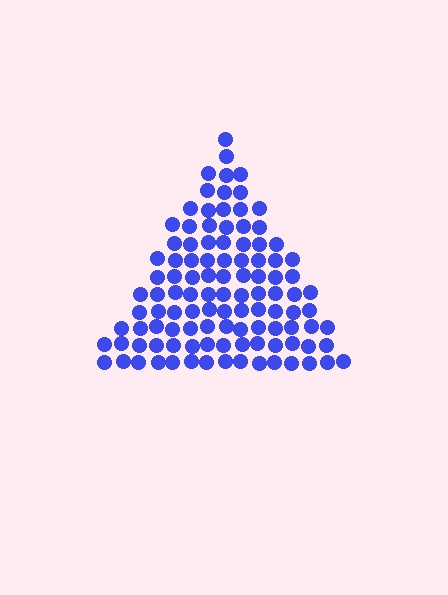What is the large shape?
The large shape is a triangle.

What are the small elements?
The small elements are circles.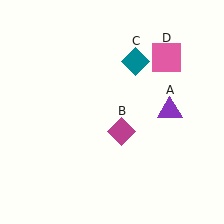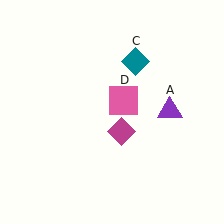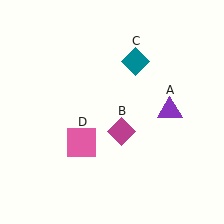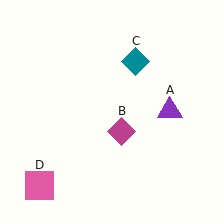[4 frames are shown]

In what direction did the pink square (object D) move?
The pink square (object D) moved down and to the left.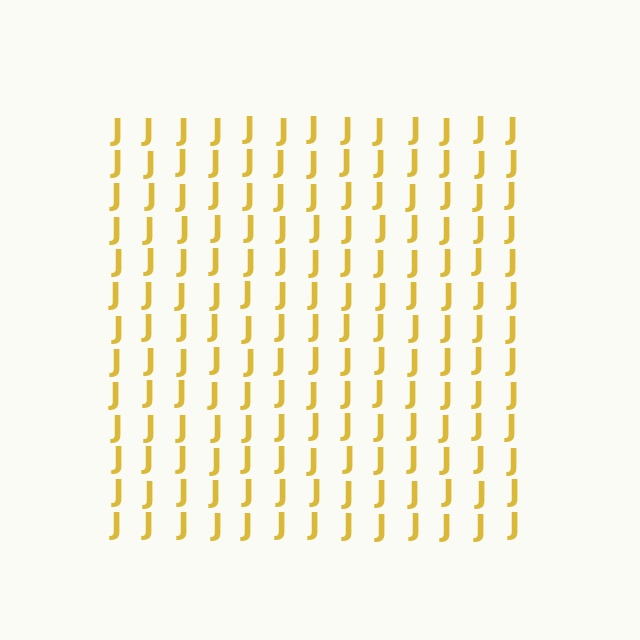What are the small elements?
The small elements are letter J's.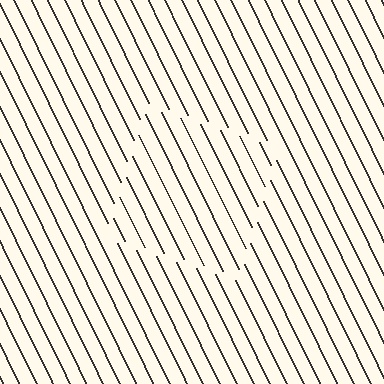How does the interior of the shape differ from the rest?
The interior of the shape contains the same grating, shifted by half a period — the contour is defined by the phase discontinuity where line-ends from the inner and outer gratings abut.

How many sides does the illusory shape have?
4 sides — the line-ends trace a square.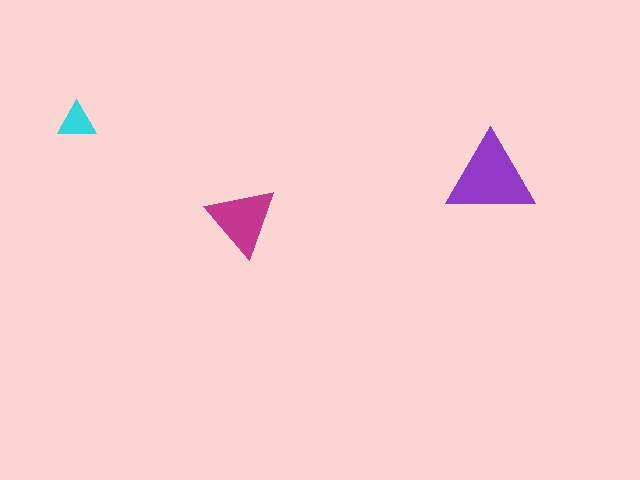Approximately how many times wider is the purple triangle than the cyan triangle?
About 2.5 times wider.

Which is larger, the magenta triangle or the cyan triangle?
The magenta one.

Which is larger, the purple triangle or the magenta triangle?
The purple one.